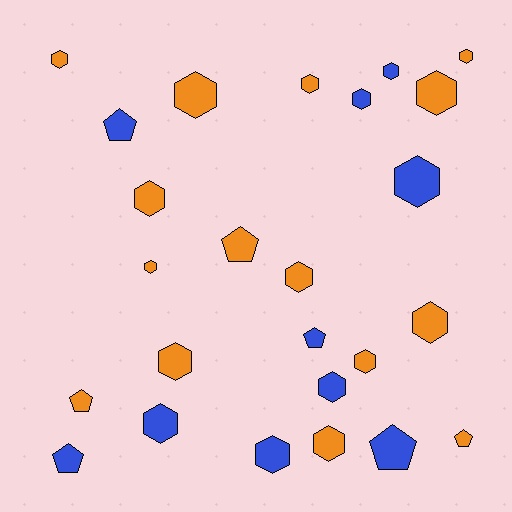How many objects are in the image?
There are 25 objects.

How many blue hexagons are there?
There are 6 blue hexagons.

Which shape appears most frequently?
Hexagon, with 18 objects.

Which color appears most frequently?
Orange, with 15 objects.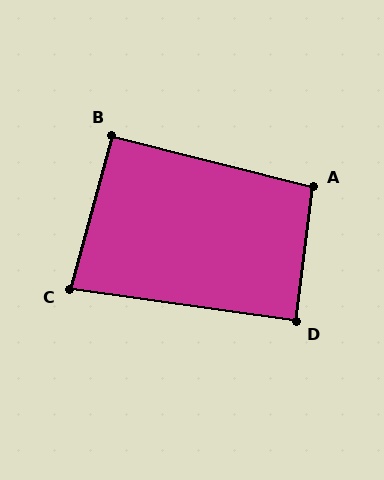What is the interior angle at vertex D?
Approximately 89 degrees (approximately right).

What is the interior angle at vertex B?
Approximately 91 degrees (approximately right).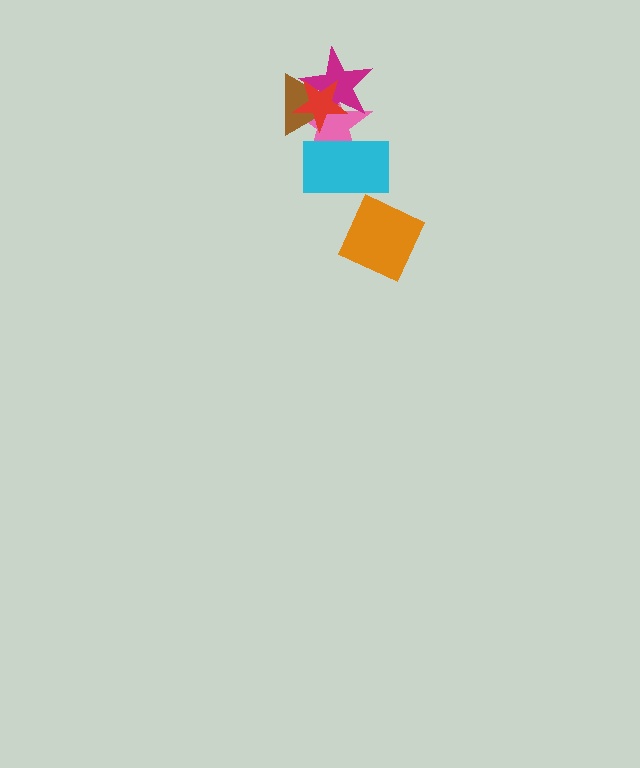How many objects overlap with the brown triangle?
3 objects overlap with the brown triangle.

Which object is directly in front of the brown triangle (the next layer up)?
The magenta star is directly in front of the brown triangle.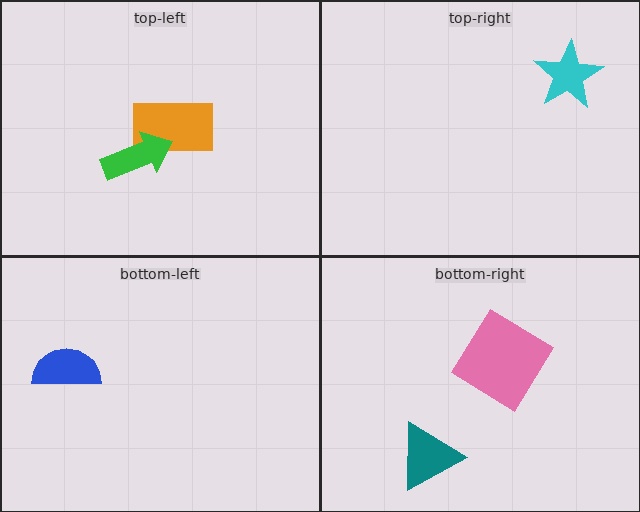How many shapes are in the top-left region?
2.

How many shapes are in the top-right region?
1.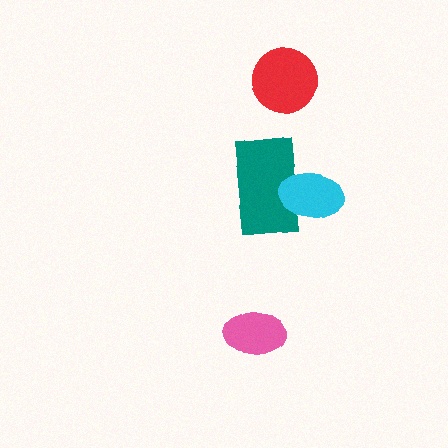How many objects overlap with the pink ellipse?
0 objects overlap with the pink ellipse.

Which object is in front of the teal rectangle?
The cyan ellipse is in front of the teal rectangle.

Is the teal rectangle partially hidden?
Yes, it is partially covered by another shape.